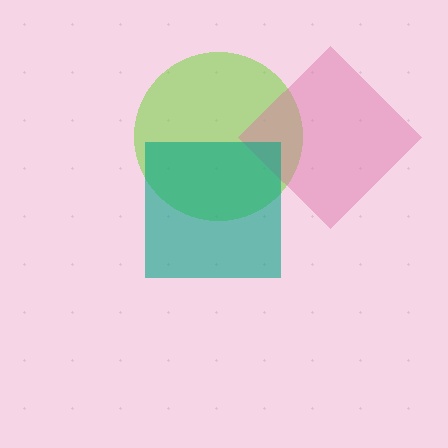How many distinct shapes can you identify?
There are 3 distinct shapes: a lime circle, a pink diamond, a teal square.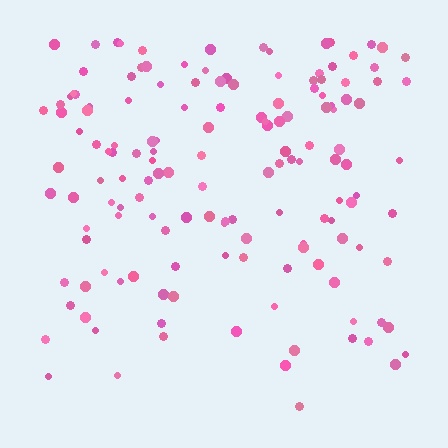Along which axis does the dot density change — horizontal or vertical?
Vertical.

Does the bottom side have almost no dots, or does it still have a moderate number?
Still a moderate number, just noticeably fewer than the top.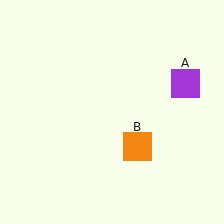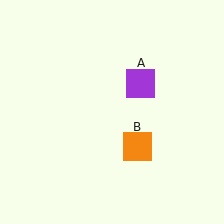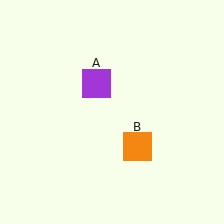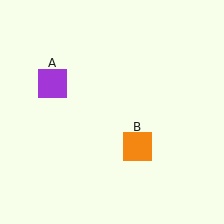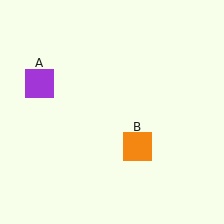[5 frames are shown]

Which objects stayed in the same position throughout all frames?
Orange square (object B) remained stationary.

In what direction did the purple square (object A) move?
The purple square (object A) moved left.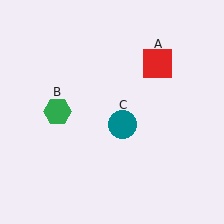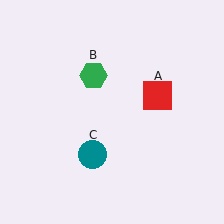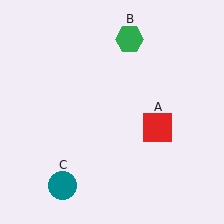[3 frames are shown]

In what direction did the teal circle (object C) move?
The teal circle (object C) moved down and to the left.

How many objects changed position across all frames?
3 objects changed position: red square (object A), green hexagon (object B), teal circle (object C).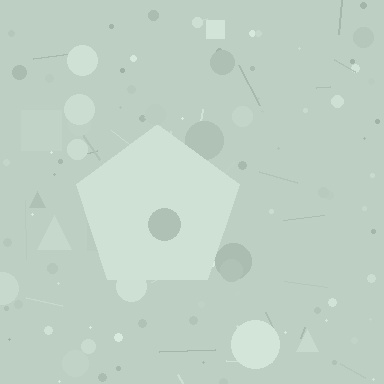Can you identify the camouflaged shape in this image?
The camouflaged shape is a pentagon.